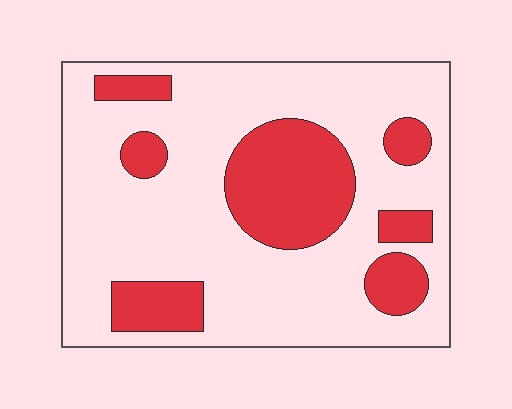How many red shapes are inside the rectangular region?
7.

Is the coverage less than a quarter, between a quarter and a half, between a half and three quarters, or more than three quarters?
Between a quarter and a half.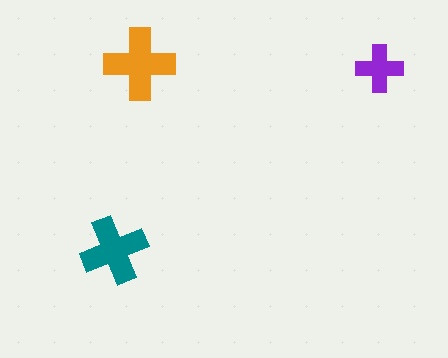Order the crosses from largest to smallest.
the orange one, the teal one, the purple one.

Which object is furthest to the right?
The purple cross is rightmost.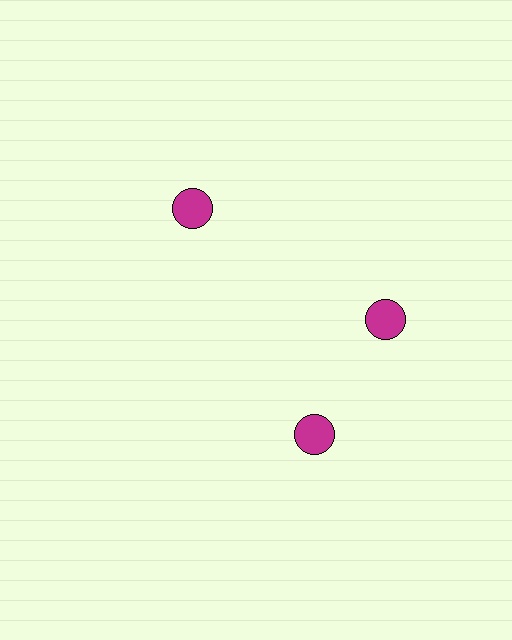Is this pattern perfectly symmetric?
No. The 3 magenta circles are arranged in a ring, but one element near the 7 o'clock position is rotated out of alignment along the ring, breaking the 3-fold rotational symmetry.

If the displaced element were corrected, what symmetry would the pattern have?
It would have 3-fold rotational symmetry — the pattern would map onto itself every 120 degrees.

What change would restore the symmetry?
The symmetry would be restored by rotating it back into even spacing with its neighbors so that all 3 circles sit at equal angles and equal distance from the center.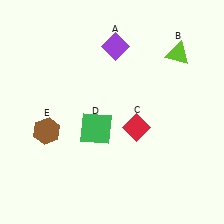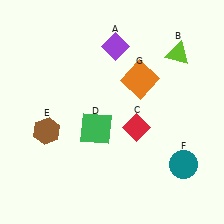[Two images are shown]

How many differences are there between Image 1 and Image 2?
There are 2 differences between the two images.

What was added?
A teal circle (F), an orange square (G) were added in Image 2.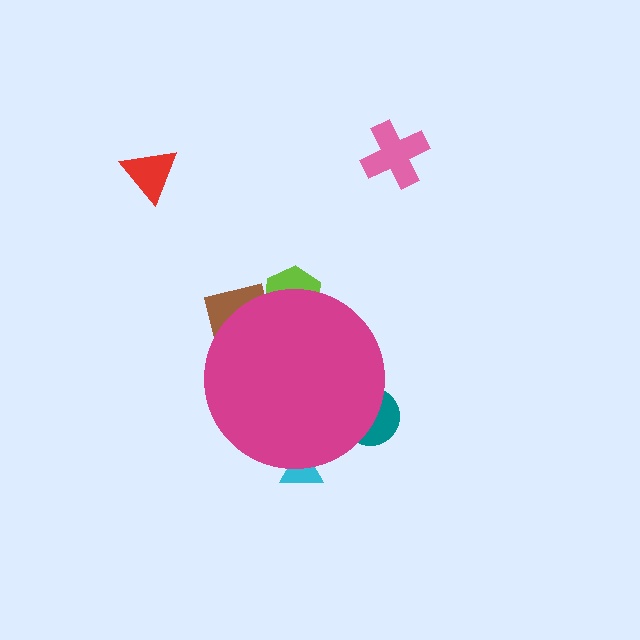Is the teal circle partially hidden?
Yes, the teal circle is partially hidden behind the magenta circle.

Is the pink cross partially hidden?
No, the pink cross is fully visible.